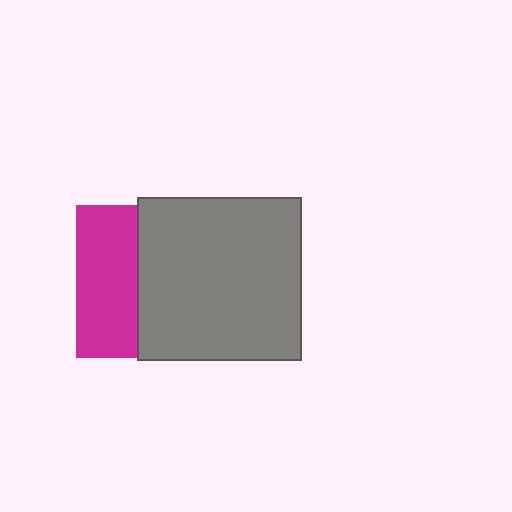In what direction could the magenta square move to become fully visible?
The magenta square could move left. That would shift it out from behind the gray square entirely.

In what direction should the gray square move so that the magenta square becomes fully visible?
The gray square should move right. That is the shortest direction to clear the overlap and leave the magenta square fully visible.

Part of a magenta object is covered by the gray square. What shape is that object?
It is a square.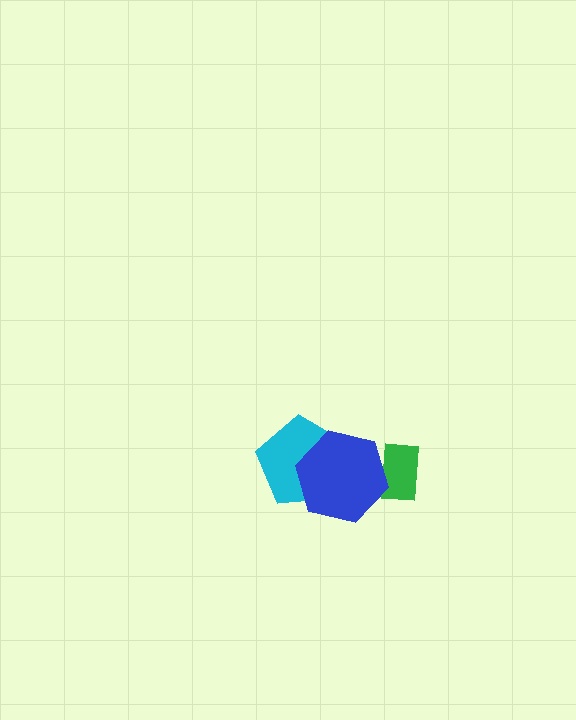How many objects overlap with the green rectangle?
1 object overlaps with the green rectangle.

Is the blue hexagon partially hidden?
No, no other shape covers it.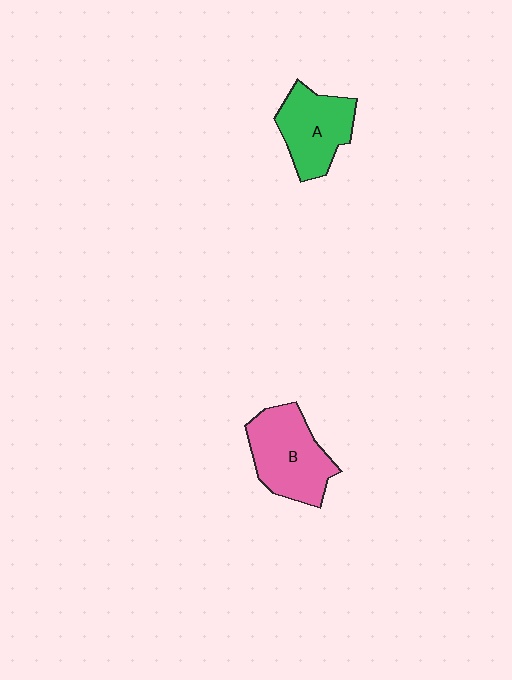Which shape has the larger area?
Shape B (pink).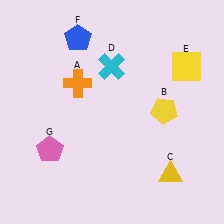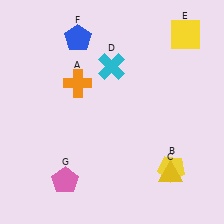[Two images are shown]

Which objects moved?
The objects that moved are: the yellow pentagon (B), the yellow square (E), the pink pentagon (G).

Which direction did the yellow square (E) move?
The yellow square (E) moved up.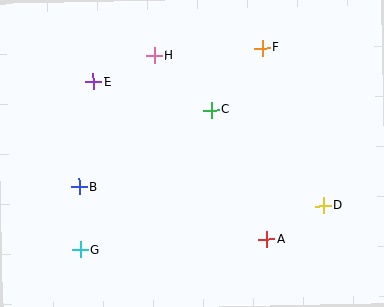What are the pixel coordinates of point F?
Point F is at (262, 48).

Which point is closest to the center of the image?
Point C at (211, 110) is closest to the center.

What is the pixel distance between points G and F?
The distance between G and F is 272 pixels.